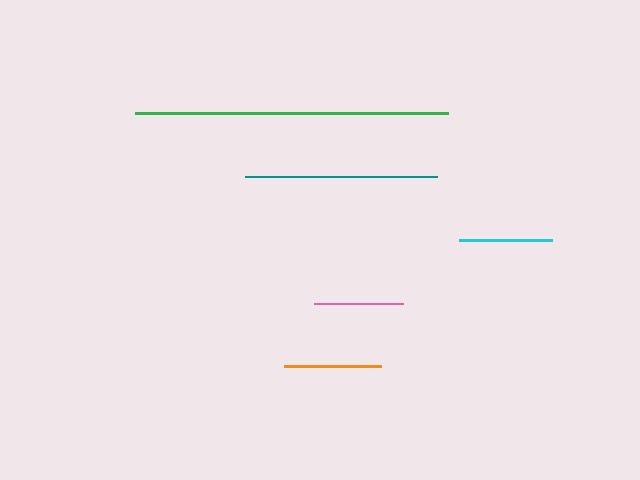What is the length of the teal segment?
The teal segment is approximately 193 pixels long.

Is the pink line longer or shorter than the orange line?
The orange line is longer than the pink line.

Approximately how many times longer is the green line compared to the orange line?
The green line is approximately 3.2 times the length of the orange line.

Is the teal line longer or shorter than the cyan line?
The teal line is longer than the cyan line.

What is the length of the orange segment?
The orange segment is approximately 97 pixels long.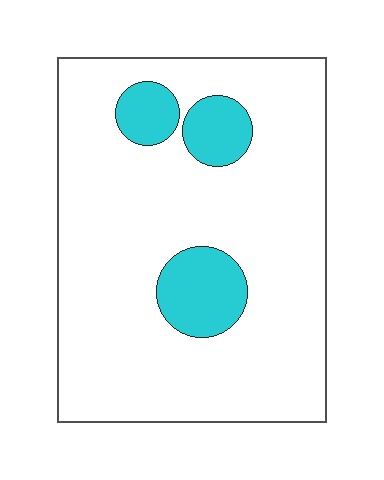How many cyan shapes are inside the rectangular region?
3.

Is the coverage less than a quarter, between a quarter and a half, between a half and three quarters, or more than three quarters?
Less than a quarter.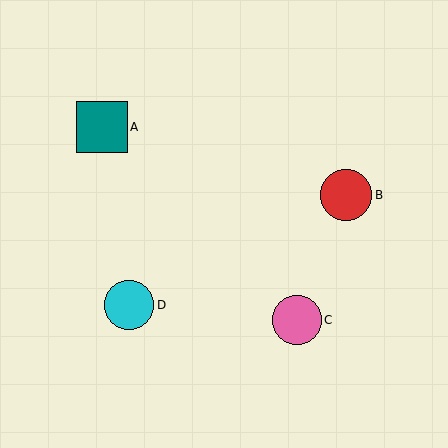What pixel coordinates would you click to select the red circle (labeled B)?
Click at (346, 195) to select the red circle B.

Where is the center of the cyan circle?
The center of the cyan circle is at (129, 305).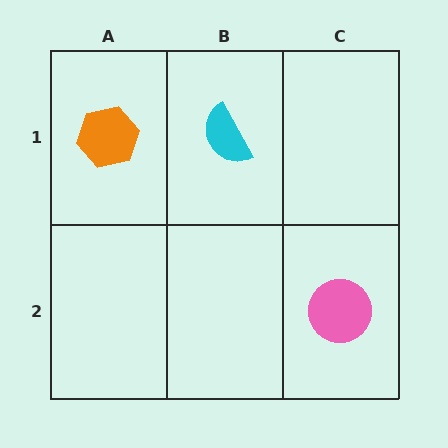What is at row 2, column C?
A pink circle.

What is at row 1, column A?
An orange hexagon.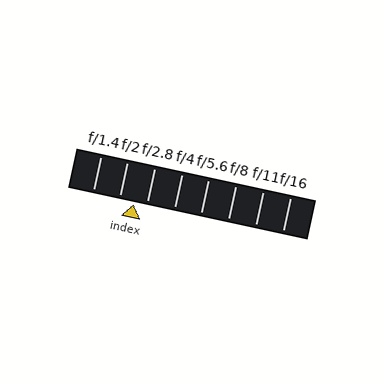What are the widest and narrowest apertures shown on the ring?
The widest aperture shown is f/1.4 and the narrowest is f/16.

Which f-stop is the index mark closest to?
The index mark is closest to f/2.8.